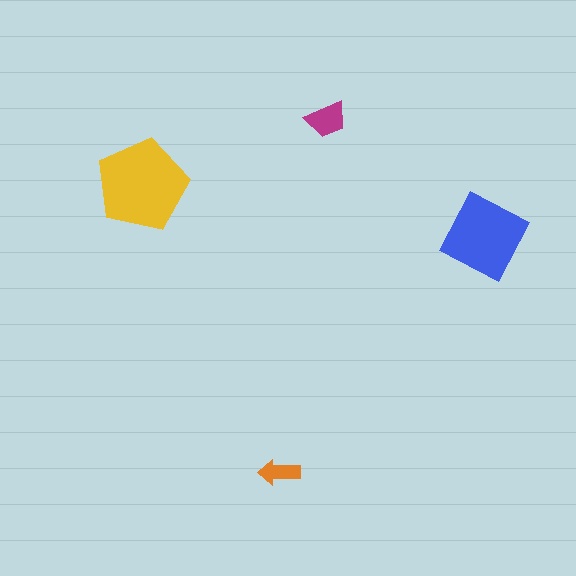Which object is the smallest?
The orange arrow.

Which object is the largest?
The yellow pentagon.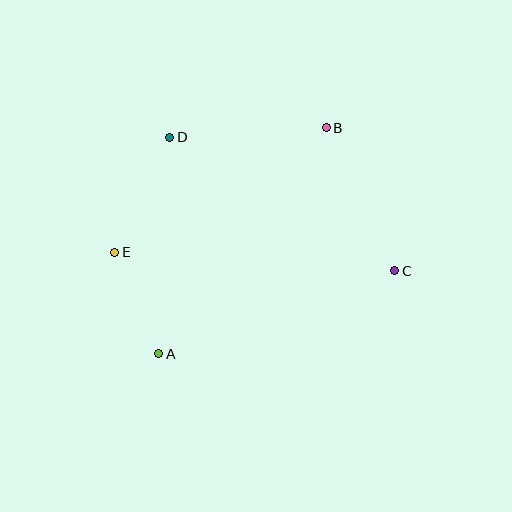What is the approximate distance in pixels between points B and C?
The distance between B and C is approximately 159 pixels.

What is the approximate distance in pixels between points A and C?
The distance between A and C is approximately 250 pixels.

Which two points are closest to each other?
Points A and E are closest to each other.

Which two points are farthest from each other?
Points A and B are farthest from each other.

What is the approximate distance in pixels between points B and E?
The distance between B and E is approximately 245 pixels.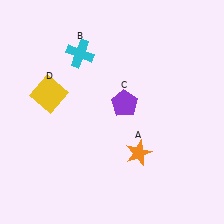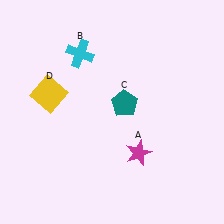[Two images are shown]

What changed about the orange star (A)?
In Image 1, A is orange. In Image 2, it changed to magenta.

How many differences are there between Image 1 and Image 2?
There are 2 differences between the two images.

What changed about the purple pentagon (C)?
In Image 1, C is purple. In Image 2, it changed to teal.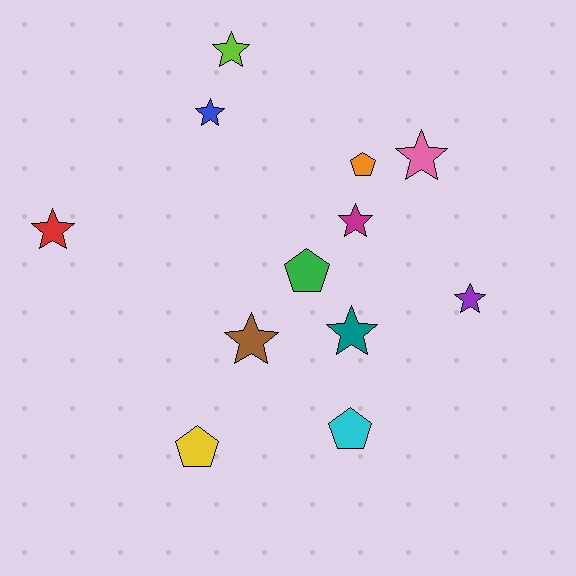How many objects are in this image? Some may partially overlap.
There are 12 objects.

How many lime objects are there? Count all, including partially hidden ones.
There is 1 lime object.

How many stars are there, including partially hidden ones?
There are 8 stars.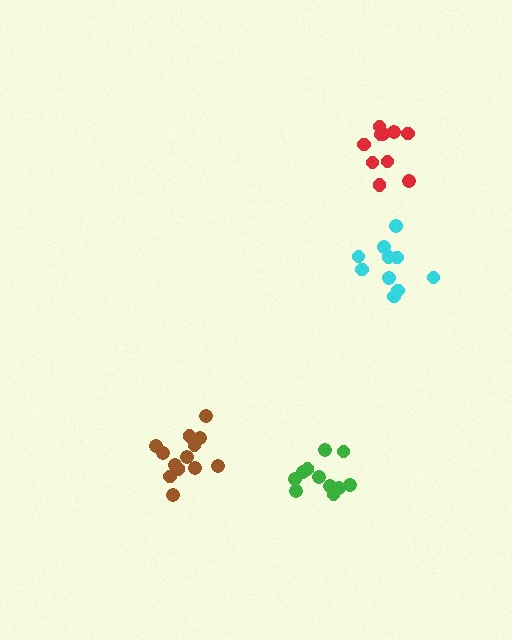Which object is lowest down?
The green cluster is bottommost.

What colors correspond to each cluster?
The clusters are colored: cyan, brown, red, green.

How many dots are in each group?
Group 1: 10 dots, Group 2: 13 dots, Group 3: 10 dots, Group 4: 11 dots (44 total).